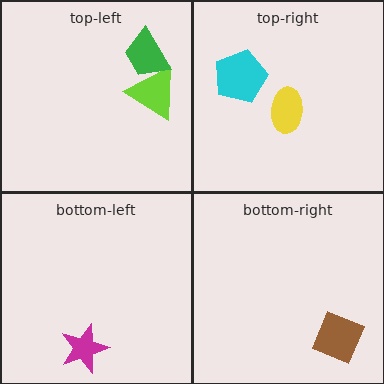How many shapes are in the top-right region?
2.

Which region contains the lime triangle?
The top-left region.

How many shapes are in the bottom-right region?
1.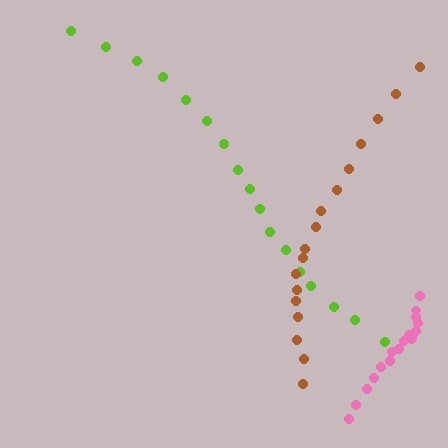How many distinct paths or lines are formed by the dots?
There are 3 distinct paths.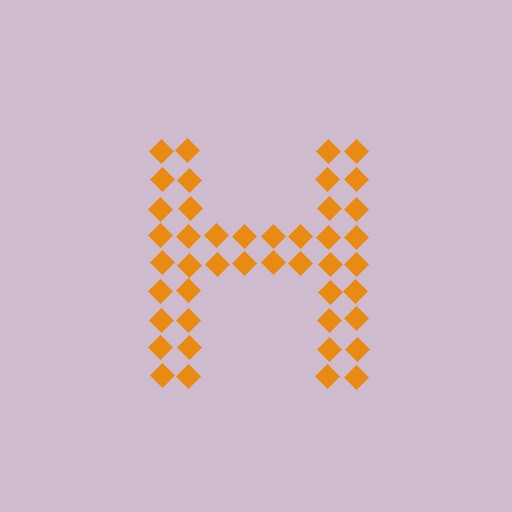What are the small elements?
The small elements are diamonds.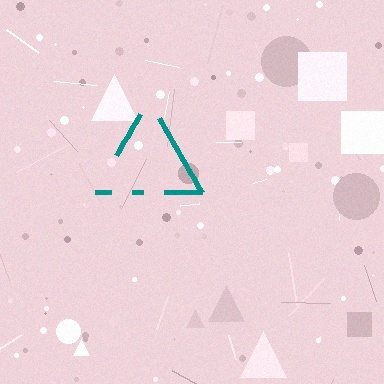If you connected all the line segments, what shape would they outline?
They would outline a triangle.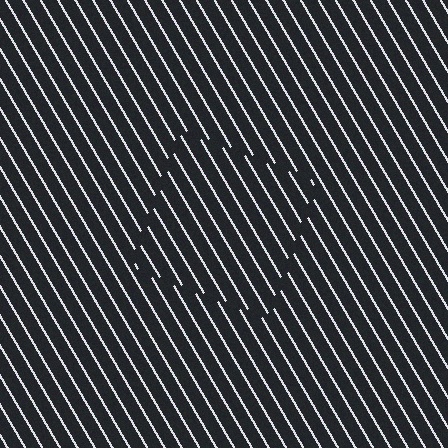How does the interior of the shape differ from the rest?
The interior of the shape contains the same grating, shifted by half a period — the contour is defined by the phase discontinuity where line-ends from the inner and outer gratings abut.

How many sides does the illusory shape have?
4 sides — the line-ends trace a square.